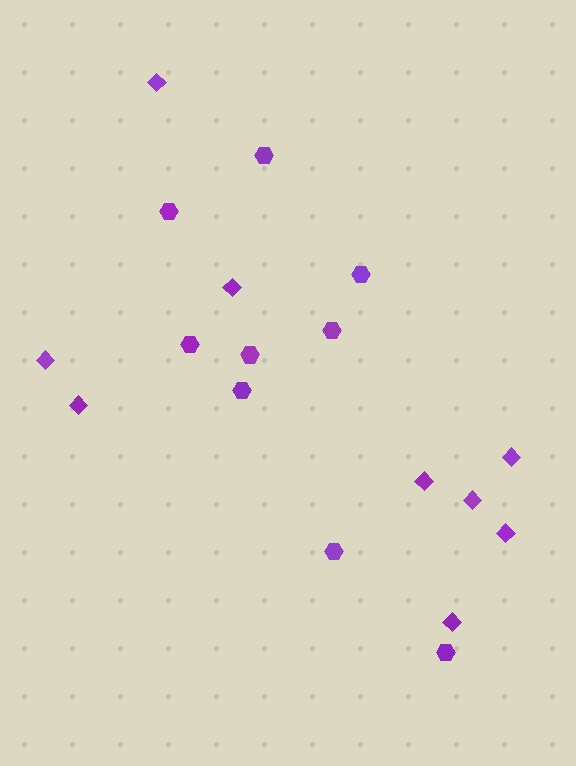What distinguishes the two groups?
There are 2 groups: one group of diamonds (9) and one group of hexagons (9).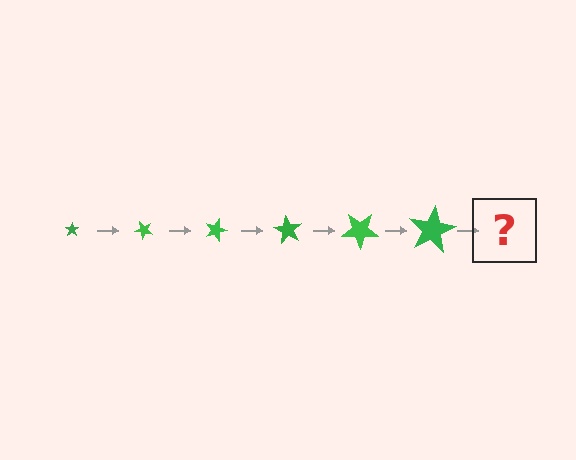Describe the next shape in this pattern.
It should be a star, larger than the previous one and rotated 270 degrees from the start.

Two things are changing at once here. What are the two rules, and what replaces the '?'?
The two rules are that the star grows larger each step and it rotates 45 degrees each step. The '?' should be a star, larger than the previous one and rotated 270 degrees from the start.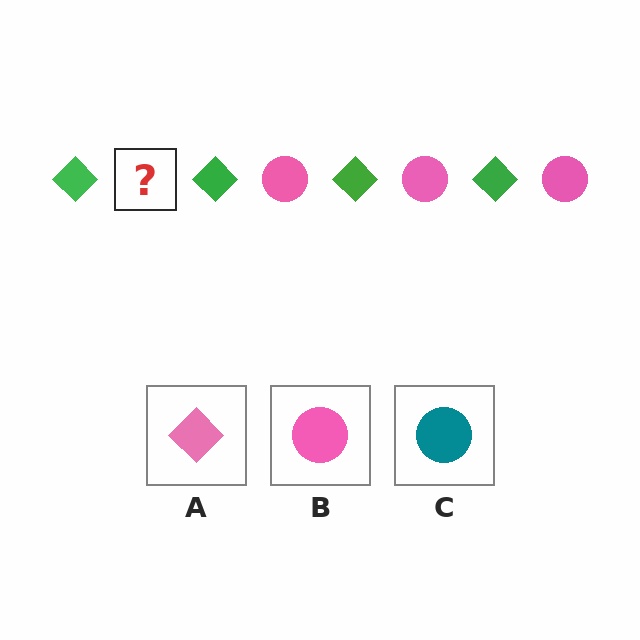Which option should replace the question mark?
Option B.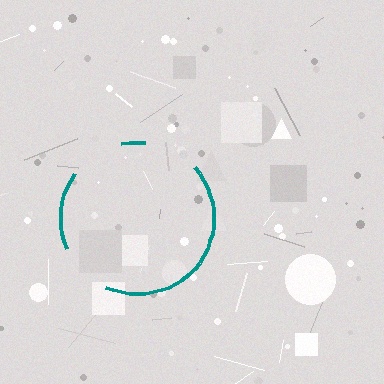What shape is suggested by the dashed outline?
The dashed outline suggests a circle.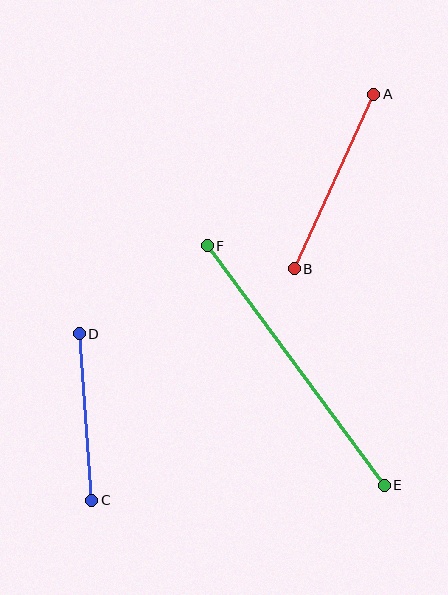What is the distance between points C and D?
The distance is approximately 167 pixels.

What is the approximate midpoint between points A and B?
The midpoint is at approximately (334, 182) pixels.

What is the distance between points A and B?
The distance is approximately 192 pixels.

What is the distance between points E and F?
The distance is approximately 298 pixels.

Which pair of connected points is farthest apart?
Points E and F are farthest apart.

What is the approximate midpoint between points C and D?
The midpoint is at approximately (85, 417) pixels.